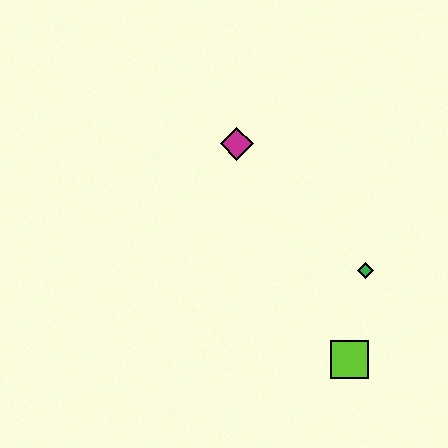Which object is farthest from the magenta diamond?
The lime square is farthest from the magenta diamond.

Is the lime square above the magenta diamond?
No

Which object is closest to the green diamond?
The lime square is closest to the green diamond.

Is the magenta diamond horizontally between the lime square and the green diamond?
No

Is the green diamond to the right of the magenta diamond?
Yes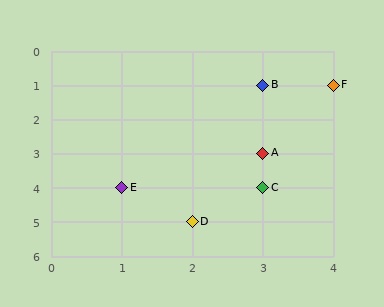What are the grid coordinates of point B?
Point B is at grid coordinates (3, 1).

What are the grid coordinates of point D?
Point D is at grid coordinates (2, 5).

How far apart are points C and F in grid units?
Points C and F are 1 column and 3 rows apart (about 3.2 grid units diagonally).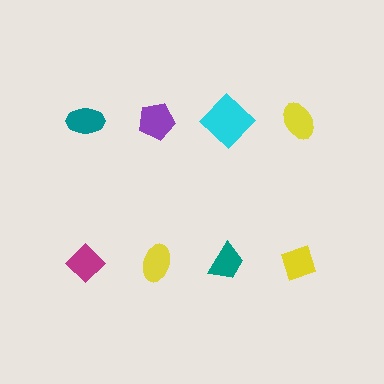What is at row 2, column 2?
A yellow ellipse.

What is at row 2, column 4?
A yellow diamond.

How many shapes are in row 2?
4 shapes.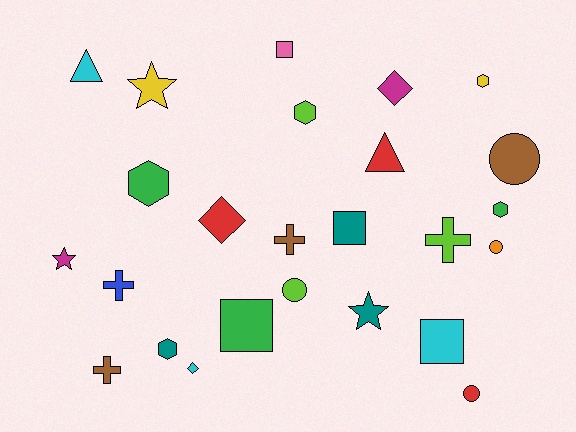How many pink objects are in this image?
There is 1 pink object.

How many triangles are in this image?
There are 2 triangles.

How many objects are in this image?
There are 25 objects.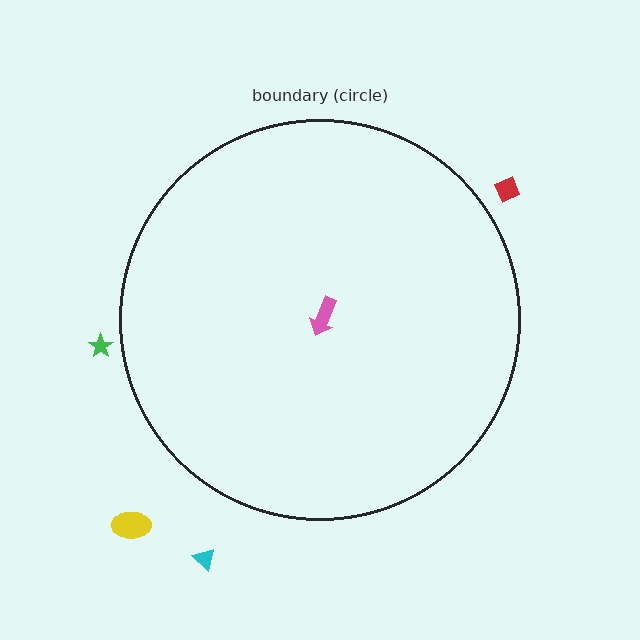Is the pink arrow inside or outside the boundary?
Inside.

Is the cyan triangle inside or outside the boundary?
Outside.